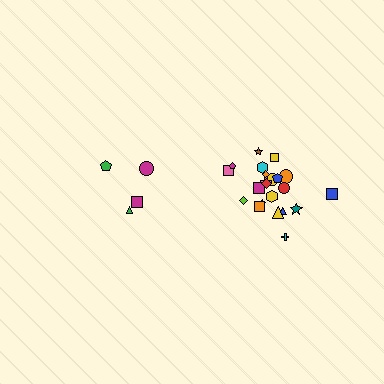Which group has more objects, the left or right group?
The right group.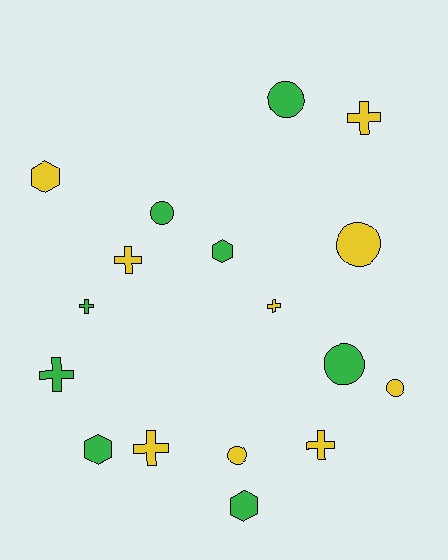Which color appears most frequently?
Yellow, with 9 objects.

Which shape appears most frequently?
Cross, with 7 objects.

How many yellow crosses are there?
There are 5 yellow crosses.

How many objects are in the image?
There are 17 objects.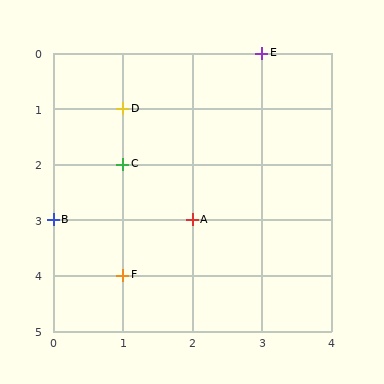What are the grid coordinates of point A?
Point A is at grid coordinates (2, 3).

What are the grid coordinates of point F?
Point F is at grid coordinates (1, 4).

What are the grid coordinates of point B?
Point B is at grid coordinates (0, 3).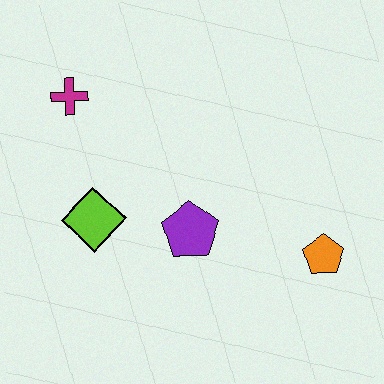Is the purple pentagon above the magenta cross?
No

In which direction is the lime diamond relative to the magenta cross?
The lime diamond is below the magenta cross.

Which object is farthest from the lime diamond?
The orange pentagon is farthest from the lime diamond.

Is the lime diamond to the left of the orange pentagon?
Yes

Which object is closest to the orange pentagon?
The purple pentagon is closest to the orange pentagon.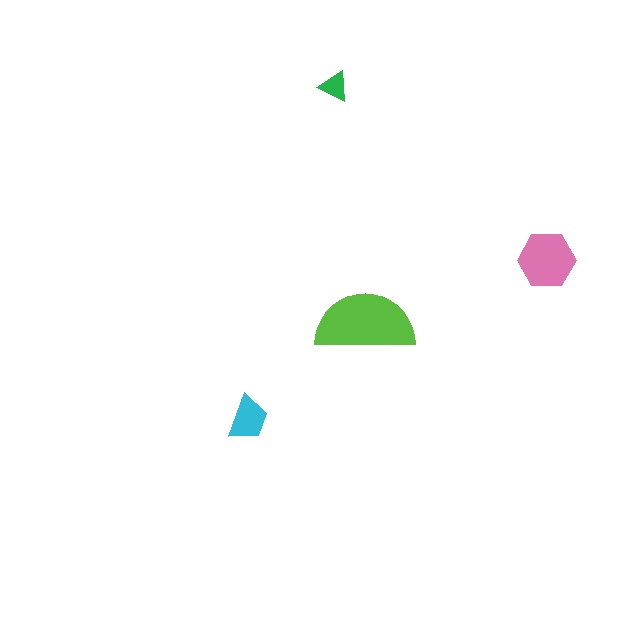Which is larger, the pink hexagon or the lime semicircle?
The lime semicircle.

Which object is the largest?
The lime semicircle.